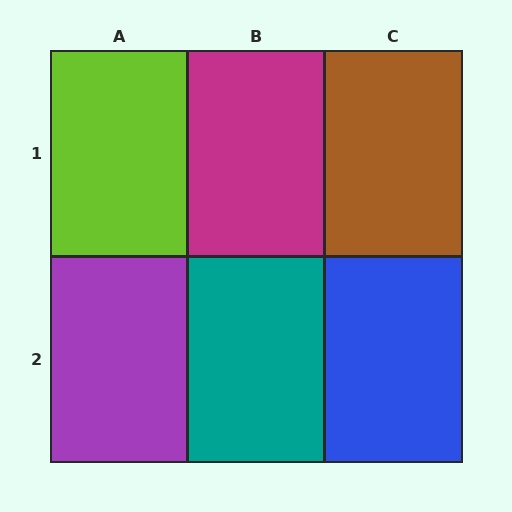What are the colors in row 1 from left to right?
Lime, magenta, brown.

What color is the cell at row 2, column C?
Blue.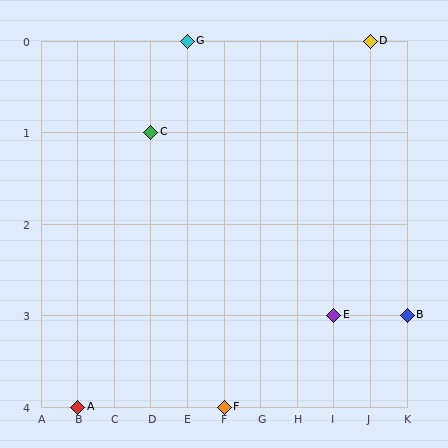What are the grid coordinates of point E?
Point E is at grid coordinates (I, 3).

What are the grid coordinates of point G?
Point G is at grid coordinates (E, 0).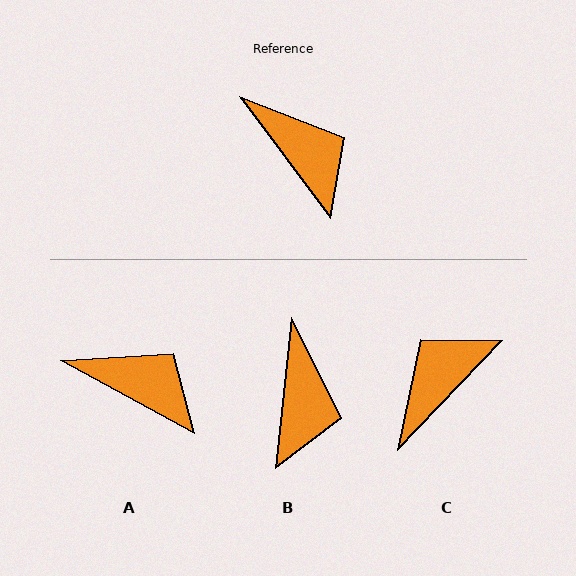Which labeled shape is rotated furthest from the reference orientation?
C, about 99 degrees away.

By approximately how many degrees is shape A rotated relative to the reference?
Approximately 25 degrees counter-clockwise.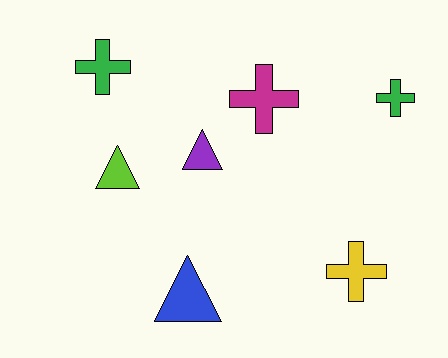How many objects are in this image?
There are 7 objects.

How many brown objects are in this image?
There are no brown objects.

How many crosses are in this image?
There are 4 crosses.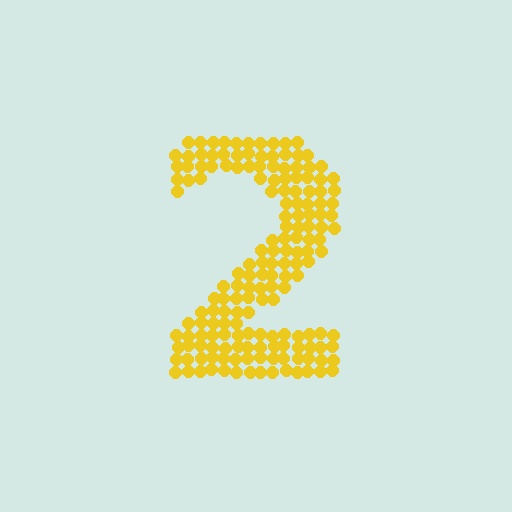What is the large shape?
The large shape is the digit 2.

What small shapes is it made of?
It is made of small circles.